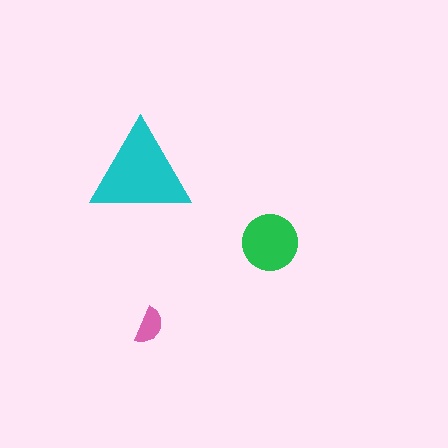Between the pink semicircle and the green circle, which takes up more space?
The green circle.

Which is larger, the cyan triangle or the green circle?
The cyan triangle.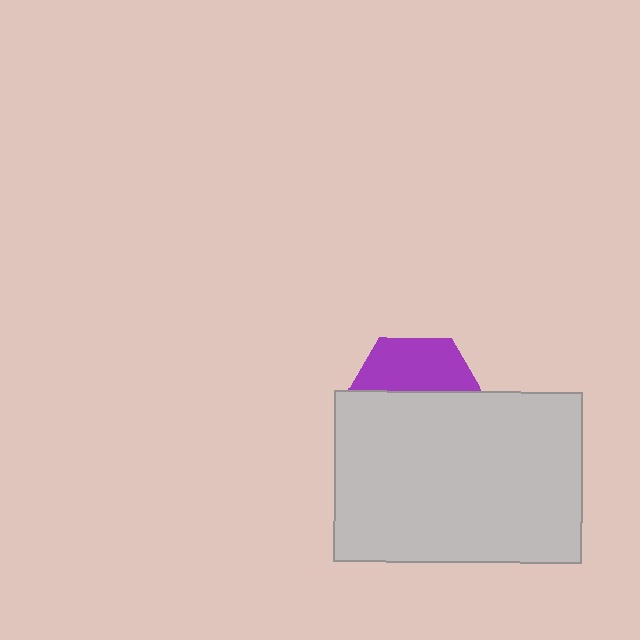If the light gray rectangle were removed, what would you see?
You would see the complete purple hexagon.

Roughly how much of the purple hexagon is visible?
A small part of it is visible (roughly 39%).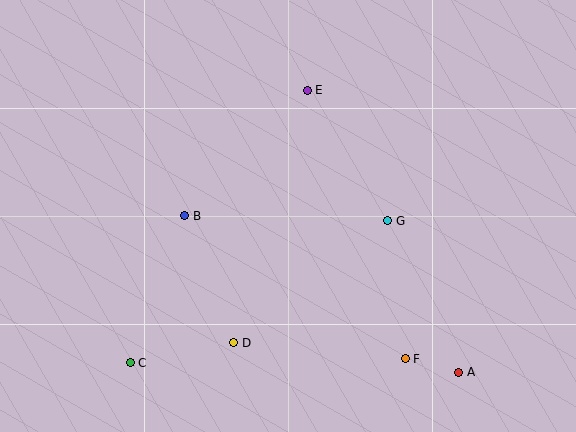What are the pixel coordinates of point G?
Point G is at (388, 221).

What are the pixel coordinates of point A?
Point A is at (459, 372).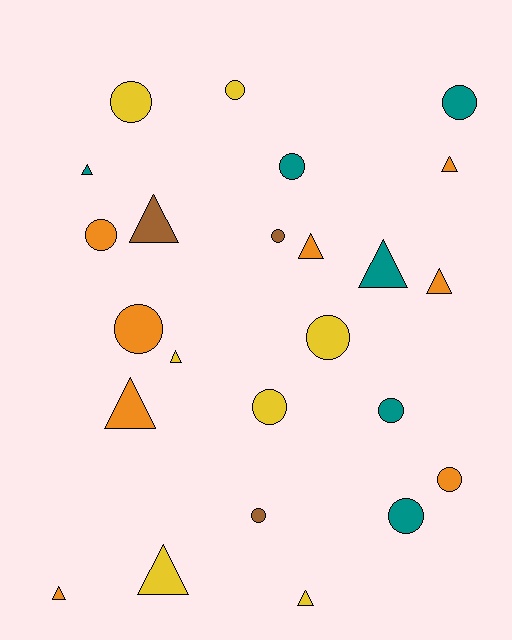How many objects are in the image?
There are 24 objects.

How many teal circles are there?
There are 4 teal circles.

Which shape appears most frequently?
Circle, with 13 objects.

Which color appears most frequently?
Orange, with 8 objects.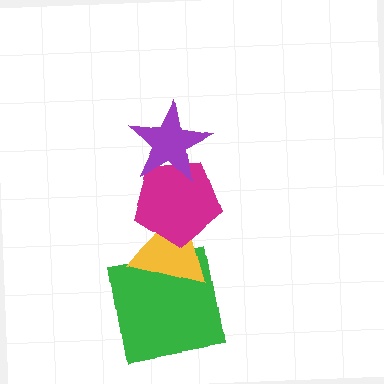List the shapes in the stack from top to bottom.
From top to bottom: the purple star, the magenta pentagon, the yellow triangle, the green square.